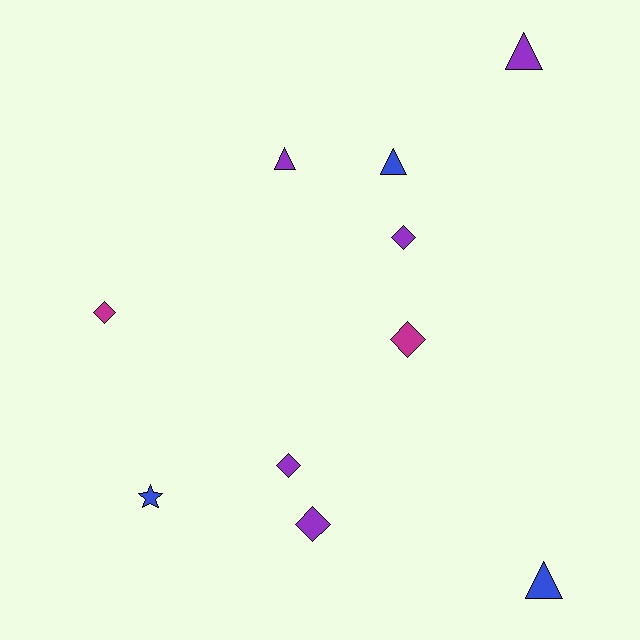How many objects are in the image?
There are 10 objects.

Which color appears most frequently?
Purple, with 5 objects.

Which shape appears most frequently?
Diamond, with 5 objects.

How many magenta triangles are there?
There are no magenta triangles.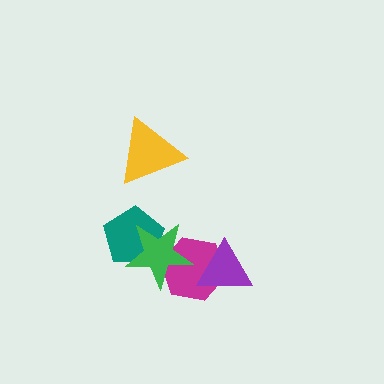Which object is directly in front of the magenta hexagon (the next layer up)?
The green star is directly in front of the magenta hexagon.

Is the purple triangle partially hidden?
No, no other shape covers it.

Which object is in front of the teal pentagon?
The green star is in front of the teal pentagon.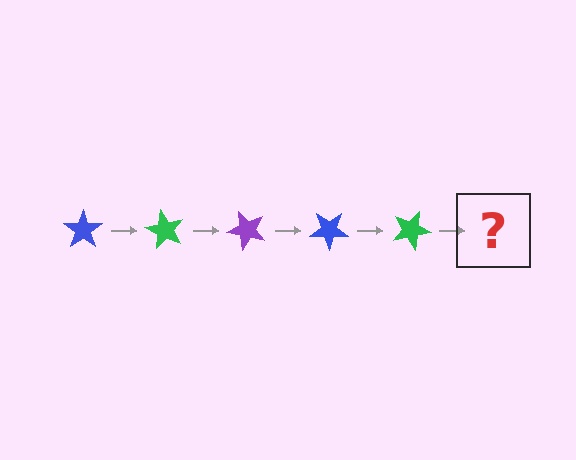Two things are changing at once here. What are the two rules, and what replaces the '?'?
The two rules are that it rotates 60 degrees each step and the color cycles through blue, green, and purple. The '?' should be a purple star, rotated 300 degrees from the start.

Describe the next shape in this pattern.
It should be a purple star, rotated 300 degrees from the start.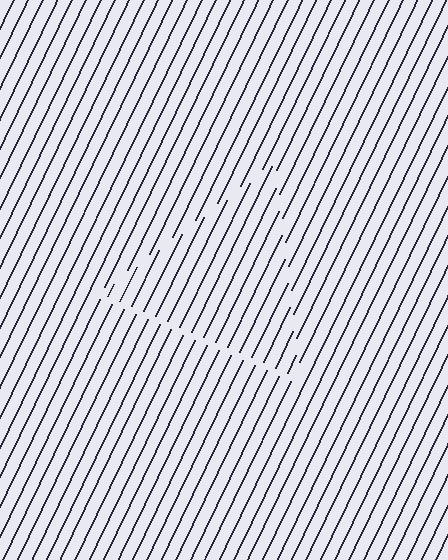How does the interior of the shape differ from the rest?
The interior of the shape contains the same grating, shifted by half a period — the contour is defined by the phase discontinuity where line-ends from the inner and outer gratings abut.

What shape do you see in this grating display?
An illusory triangle. The interior of the shape contains the same grating, shifted by half a period — the contour is defined by the phase discontinuity where line-ends from the inner and outer gratings abut.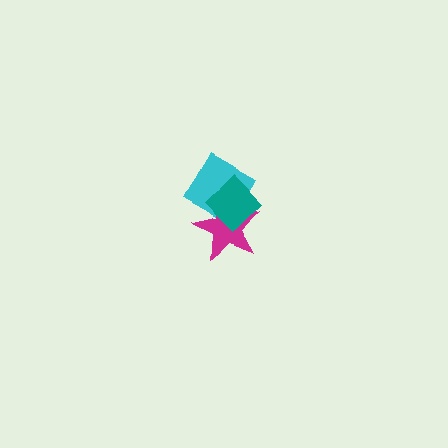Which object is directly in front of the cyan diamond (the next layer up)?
The magenta star is directly in front of the cyan diamond.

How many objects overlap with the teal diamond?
2 objects overlap with the teal diamond.